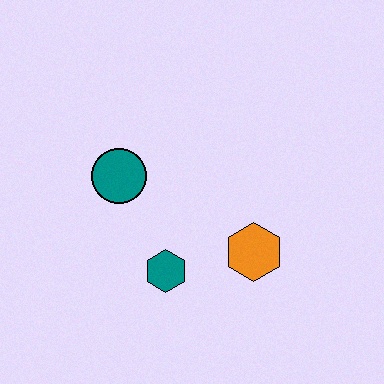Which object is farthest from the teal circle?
The orange hexagon is farthest from the teal circle.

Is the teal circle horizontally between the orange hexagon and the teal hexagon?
No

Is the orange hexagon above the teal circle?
No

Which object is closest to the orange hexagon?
The teal hexagon is closest to the orange hexagon.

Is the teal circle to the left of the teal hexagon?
Yes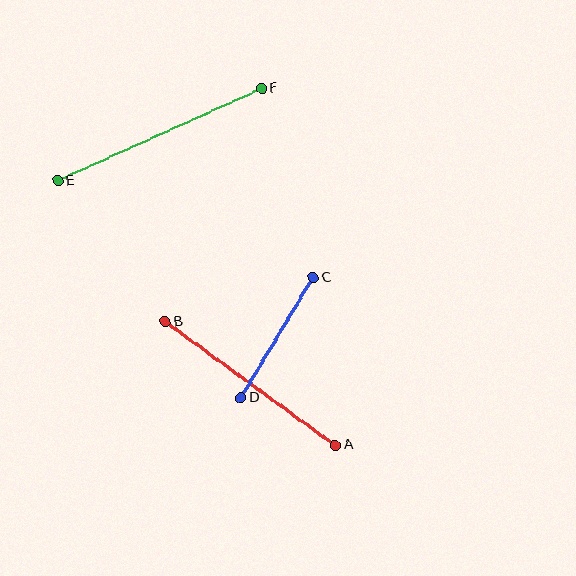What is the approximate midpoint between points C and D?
The midpoint is at approximately (277, 338) pixels.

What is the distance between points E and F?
The distance is approximately 224 pixels.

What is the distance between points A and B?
The distance is approximately 210 pixels.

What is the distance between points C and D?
The distance is approximately 140 pixels.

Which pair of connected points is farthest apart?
Points E and F are farthest apart.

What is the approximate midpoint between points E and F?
The midpoint is at approximately (160, 135) pixels.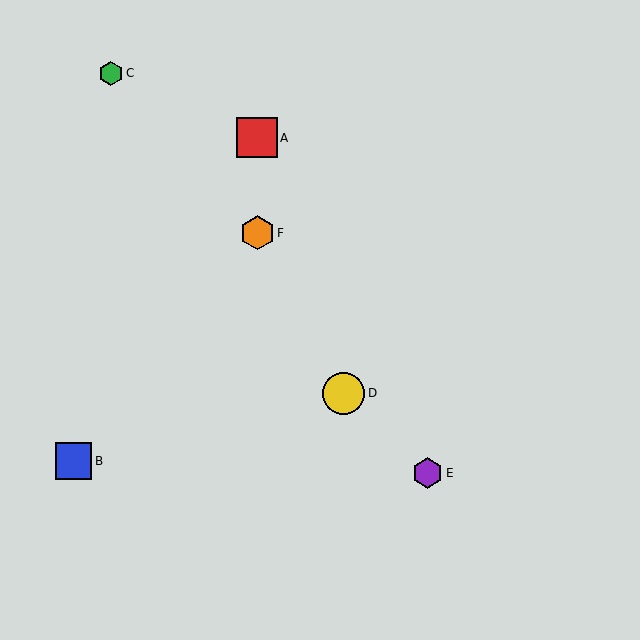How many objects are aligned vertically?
2 objects (A, F) are aligned vertically.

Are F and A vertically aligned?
Yes, both are at x≈257.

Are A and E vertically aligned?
No, A is at x≈257 and E is at x≈428.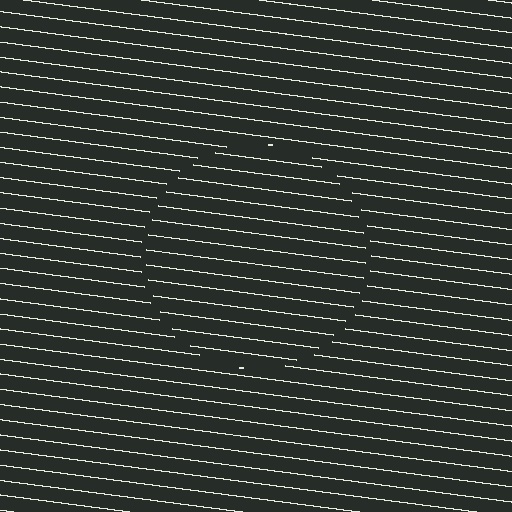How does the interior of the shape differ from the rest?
The interior of the shape contains the same grating, shifted by half a period — the contour is defined by the phase discontinuity where line-ends from the inner and outer gratings abut.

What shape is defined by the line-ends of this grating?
An illusory circle. The interior of the shape contains the same grating, shifted by half a period — the contour is defined by the phase discontinuity where line-ends from the inner and outer gratings abut.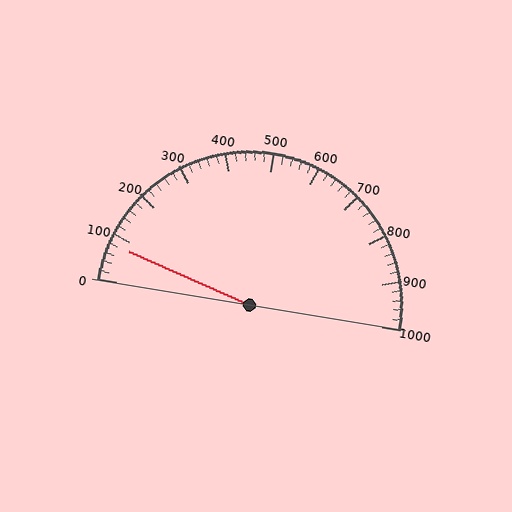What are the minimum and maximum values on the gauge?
The gauge ranges from 0 to 1000.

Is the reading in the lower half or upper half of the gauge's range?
The reading is in the lower half of the range (0 to 1000).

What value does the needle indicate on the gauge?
The needle indicates approximately 80.